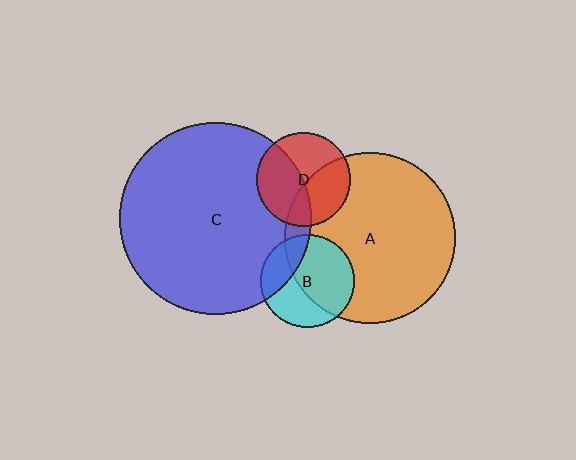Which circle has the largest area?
Circle C (blue).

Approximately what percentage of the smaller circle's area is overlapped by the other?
Approximately 45%.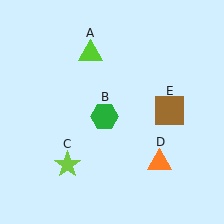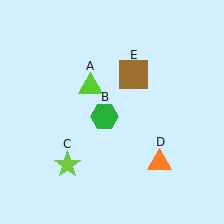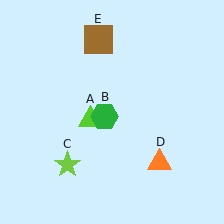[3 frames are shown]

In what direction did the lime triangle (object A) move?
The lime triangle (object A) moved down.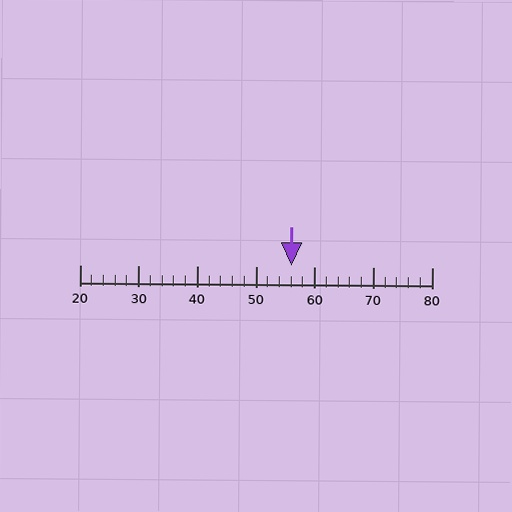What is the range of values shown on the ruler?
The ruler shows values from 20 to 80.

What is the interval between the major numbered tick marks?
The major tick marks are spaced 10 units apart.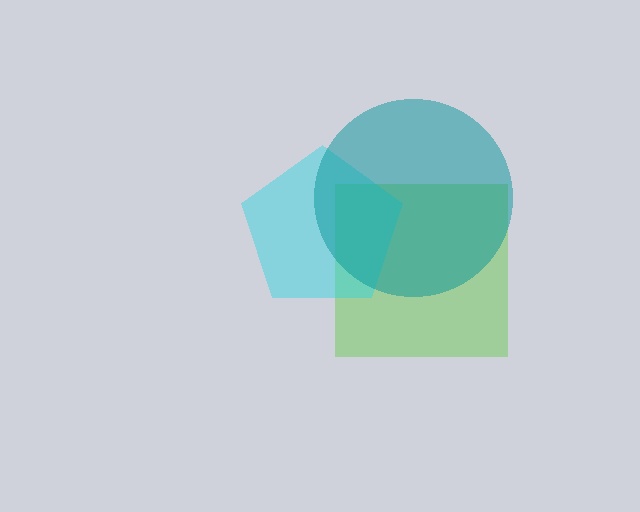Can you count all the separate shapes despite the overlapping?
Yes, there are 3 separate shapes.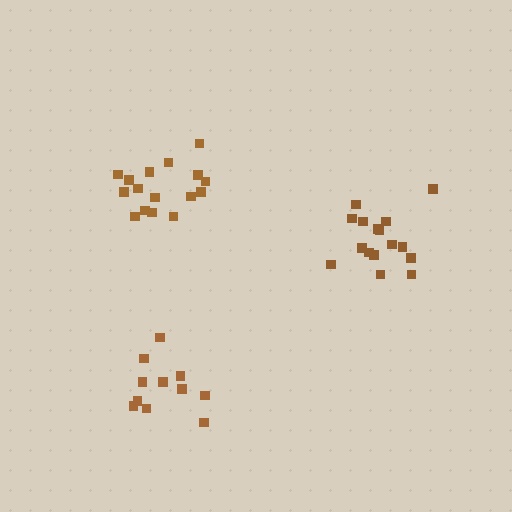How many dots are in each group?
Group 1: 11 dots, Group 2: 16 dots, Group 3: 16 dots (43 total).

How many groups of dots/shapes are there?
There are 3 groups.